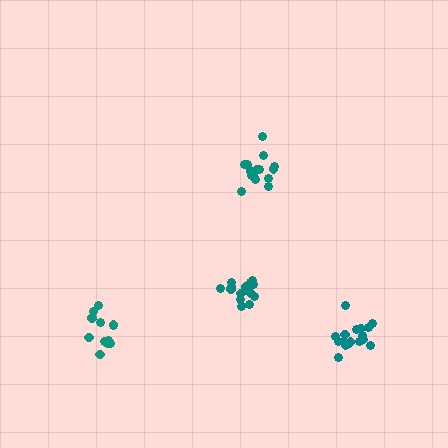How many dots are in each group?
Group 1: 13 dots, Group 2: 15 dots, Group 3: 17 dots, Group 4: 15 dots (60 total).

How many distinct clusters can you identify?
There are 4 distinct clusters.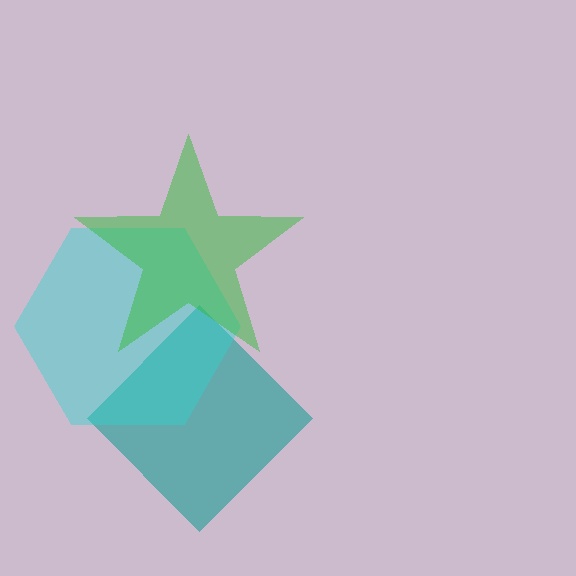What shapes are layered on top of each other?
The layered shapes are: a teal diamond, a cyan hexagon, a green star.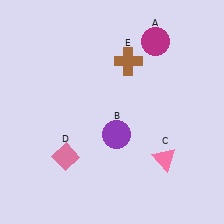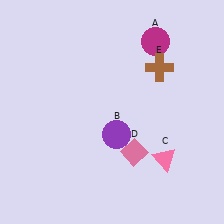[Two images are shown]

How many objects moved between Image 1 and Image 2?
2 objects moved between the two images.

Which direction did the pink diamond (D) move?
The pink diamond (D) moved right.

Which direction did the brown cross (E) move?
The brown cross (E) moved right.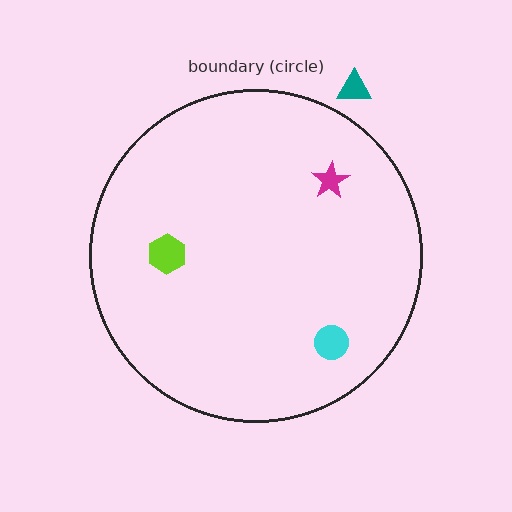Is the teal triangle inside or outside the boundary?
Outside.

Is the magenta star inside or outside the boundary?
Inside.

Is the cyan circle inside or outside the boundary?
Inside.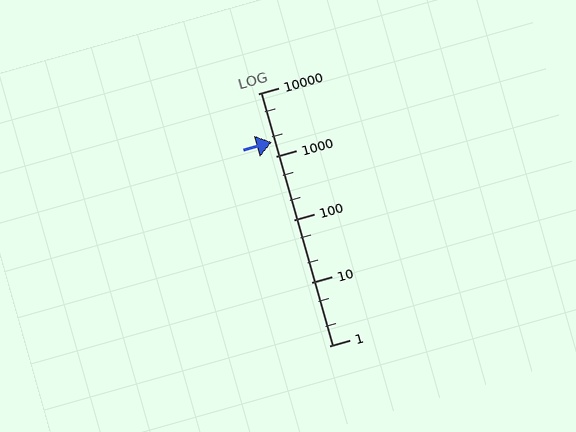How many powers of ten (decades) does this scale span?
The scale spans 4 decades, from 1 to 10000.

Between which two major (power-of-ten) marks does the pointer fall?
The pointer is between 1000 and 10000.